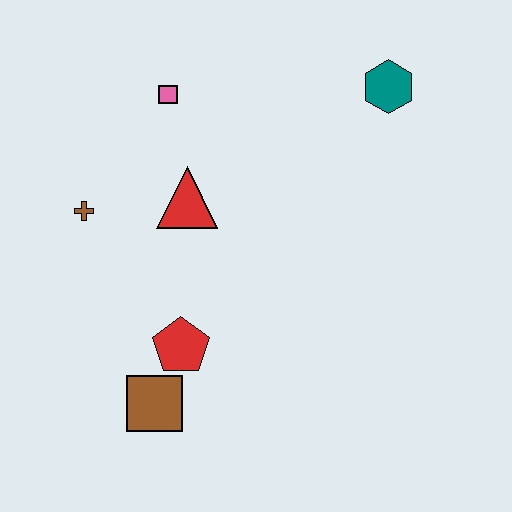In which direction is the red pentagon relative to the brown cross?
The red pentagon is below the brown cross.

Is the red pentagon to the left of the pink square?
No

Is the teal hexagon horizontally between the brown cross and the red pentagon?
No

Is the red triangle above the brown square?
Yes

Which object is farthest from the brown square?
The teal hexagon is farthest from the brown square.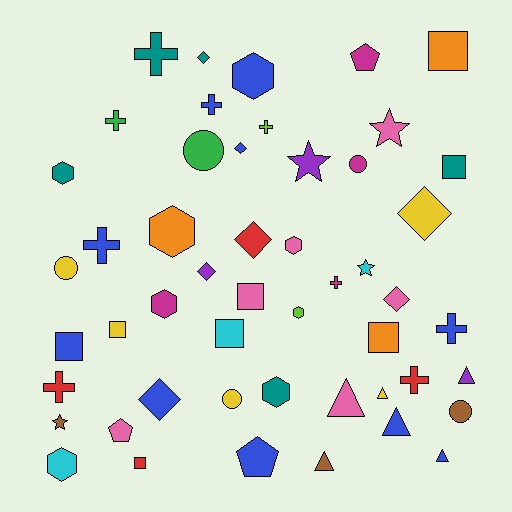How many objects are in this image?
There are 50 objects.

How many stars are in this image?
There are 4 stars.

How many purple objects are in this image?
There are 3 purple objects.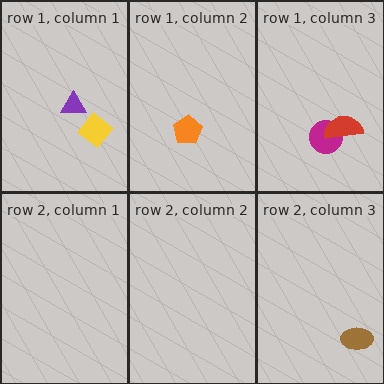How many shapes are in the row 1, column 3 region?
2.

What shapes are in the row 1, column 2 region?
The orange pentagon.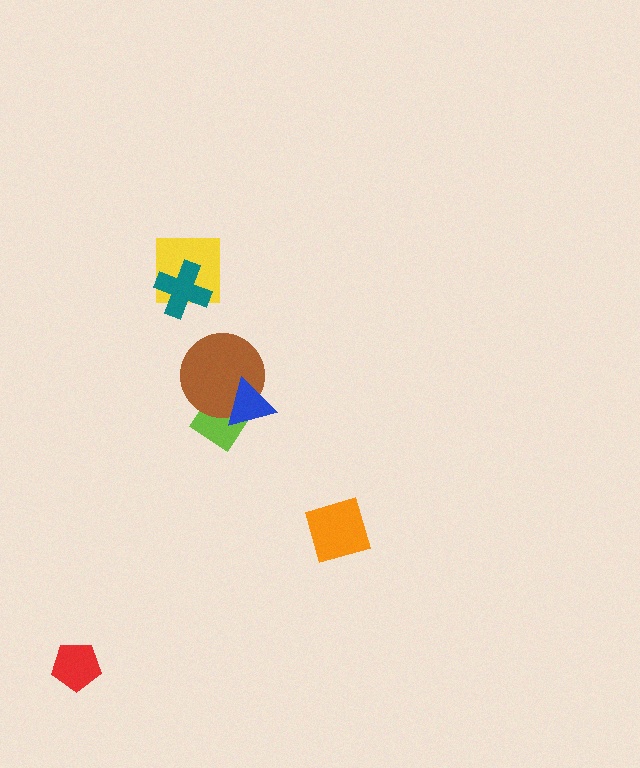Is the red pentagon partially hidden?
No, no other shape covers it.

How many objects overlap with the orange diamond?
0 objects overlap with the orange diamond.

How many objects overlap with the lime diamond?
2 objects overlap with the lime diamond.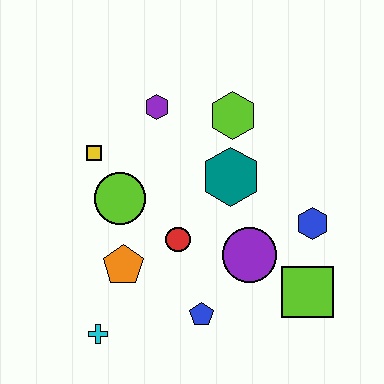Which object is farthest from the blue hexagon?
The cyan cross is farthest from the blue hexagon.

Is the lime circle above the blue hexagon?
Yes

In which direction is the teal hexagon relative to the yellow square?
The teal hexagon is to the right of the yellow square.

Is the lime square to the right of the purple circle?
Yes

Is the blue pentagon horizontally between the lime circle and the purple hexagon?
No